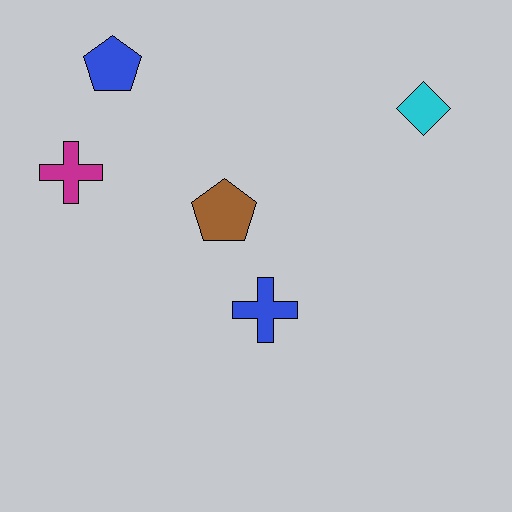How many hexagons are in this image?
There are no hexagons.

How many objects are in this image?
There are 5 objects.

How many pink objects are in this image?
There are no pink objects.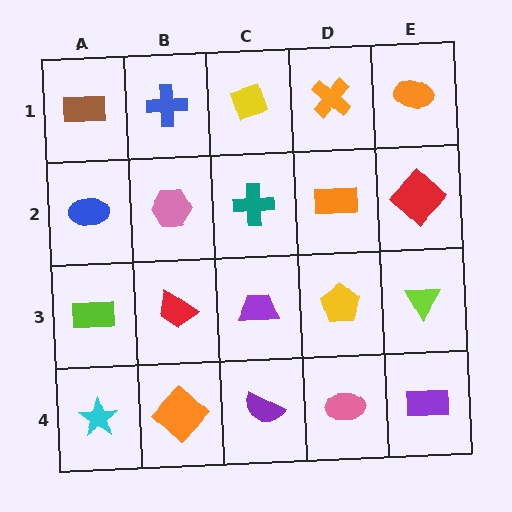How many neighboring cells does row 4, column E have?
2.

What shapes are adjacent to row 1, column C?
A teal cross (row 2, column C), a blue cross (row 1, column B), an orange cross (row 1, column D).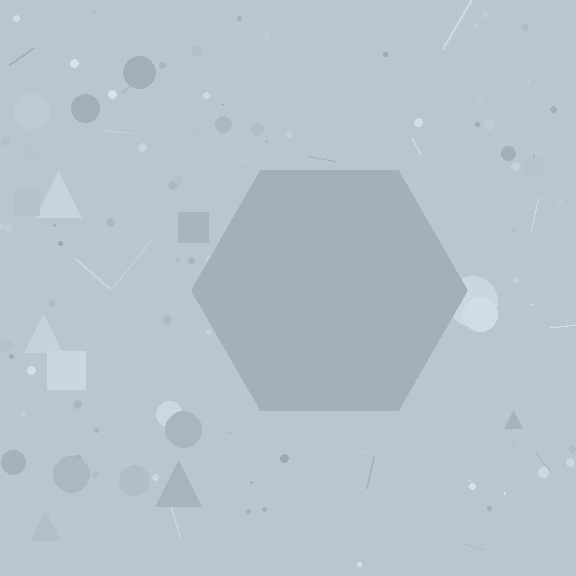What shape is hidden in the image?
A hexagon is hidden in the image.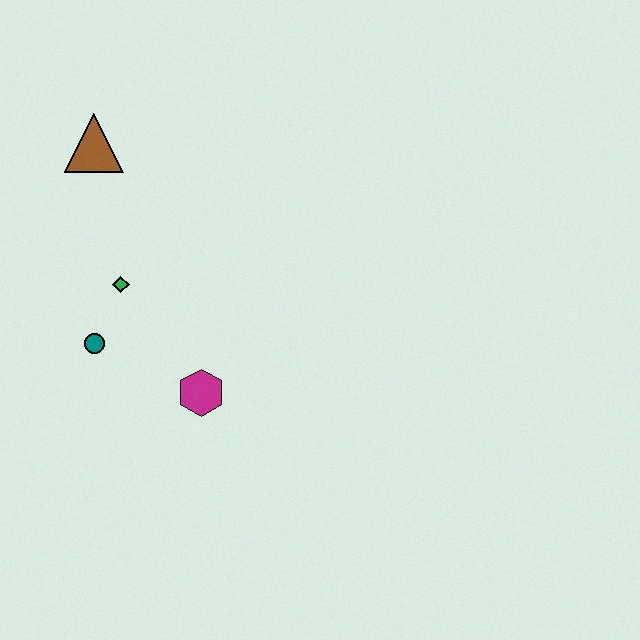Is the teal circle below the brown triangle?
Yes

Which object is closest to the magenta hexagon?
The teal circle is closest to the magenta hexagon.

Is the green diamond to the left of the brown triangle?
No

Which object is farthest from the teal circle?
The brown triangle is farthest from the teal circle.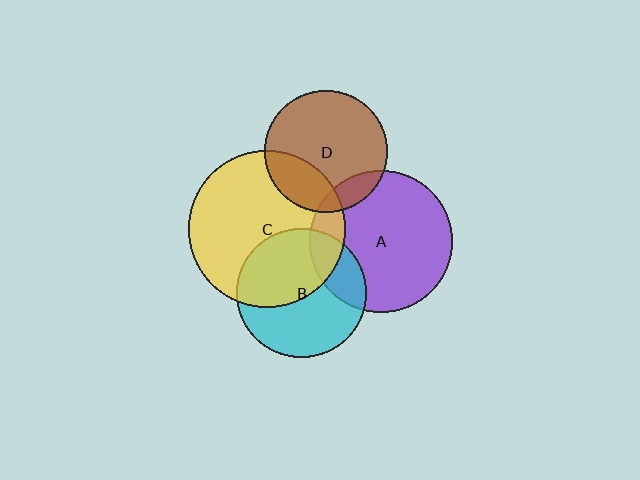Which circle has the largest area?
Circle C (yellow).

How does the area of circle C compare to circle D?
Approximately 1.6 times.